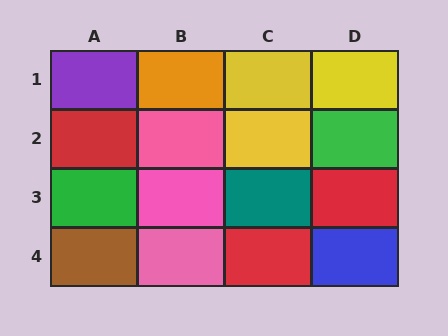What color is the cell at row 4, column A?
Brown.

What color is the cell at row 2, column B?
Pink.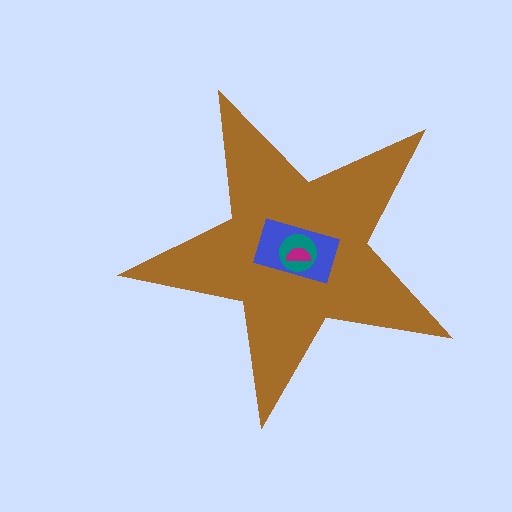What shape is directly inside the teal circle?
The magenta semicircle.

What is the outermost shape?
The brown star.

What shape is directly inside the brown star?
The blue rectangle.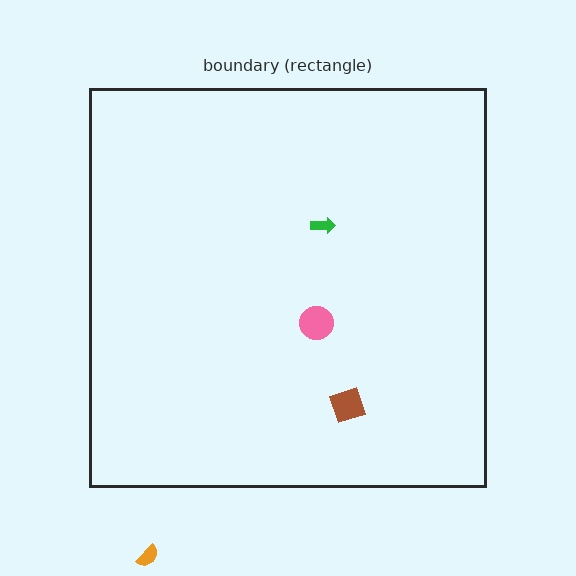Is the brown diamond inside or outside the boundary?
Inside.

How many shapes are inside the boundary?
3 inside, 1 outside.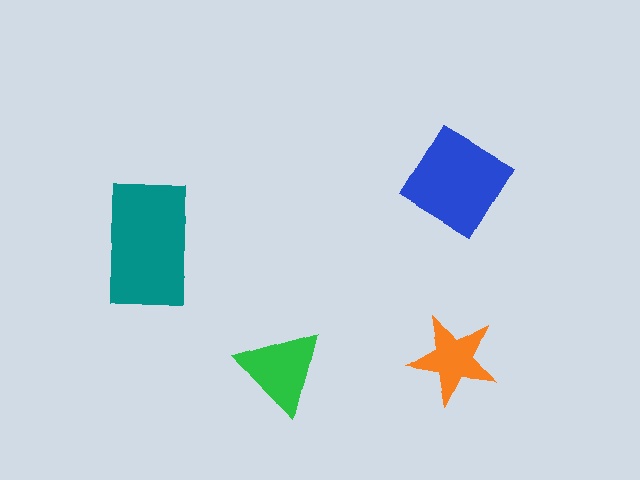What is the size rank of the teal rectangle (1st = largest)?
1st.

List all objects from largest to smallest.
The teal rectangle, the blue diamond, the green triangle, the orange star.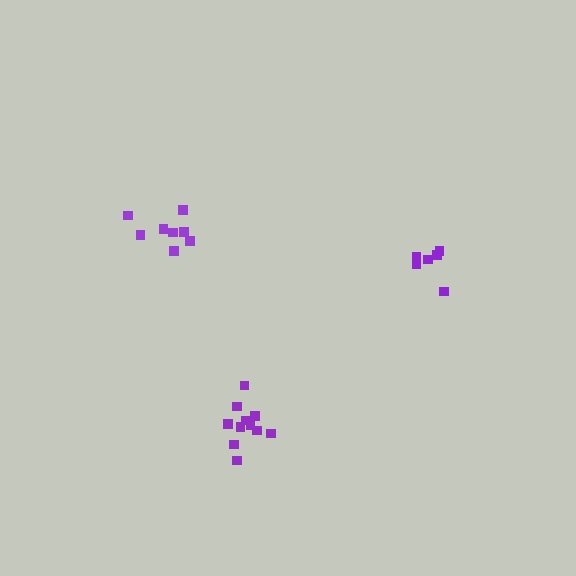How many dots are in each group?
Group 1: 11 dots, Group 2: 6 dots, Group 3: 8 dots (25 total).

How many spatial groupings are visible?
There are 3 spatial groupings.